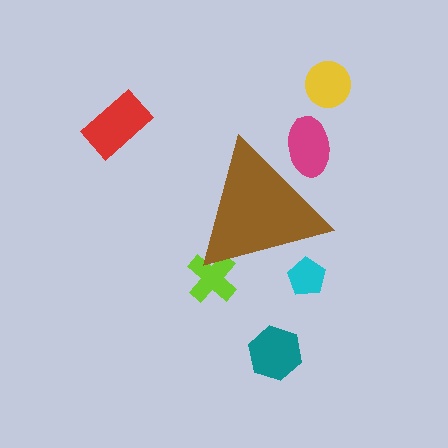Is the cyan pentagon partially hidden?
Yes, the cyan pentagon is partially hidden behind the brown triangle.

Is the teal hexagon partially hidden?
No, the teal hexagon is fully visible.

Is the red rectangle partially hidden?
No, the red rectangle is fully visible.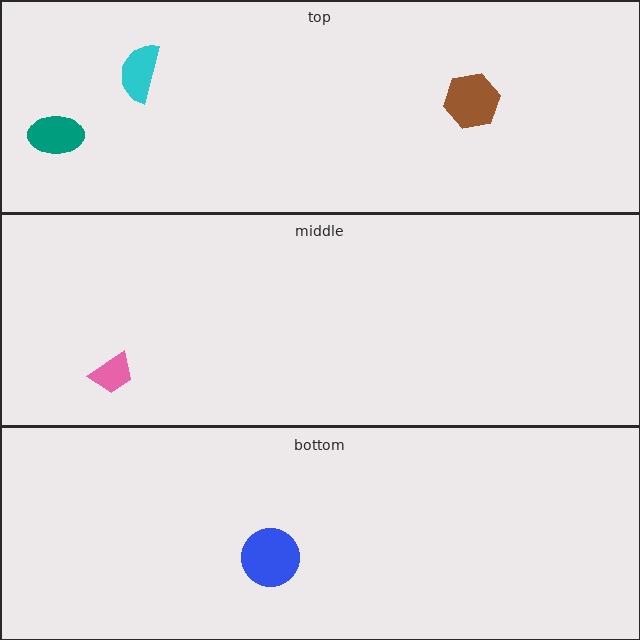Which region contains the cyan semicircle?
The top region.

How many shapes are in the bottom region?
1.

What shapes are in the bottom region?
The blue circle.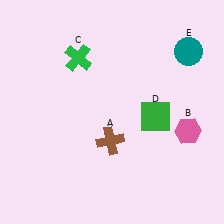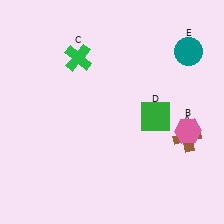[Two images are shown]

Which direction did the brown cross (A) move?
The brown cross (A) moved right.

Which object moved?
The brown cross (A) moved right.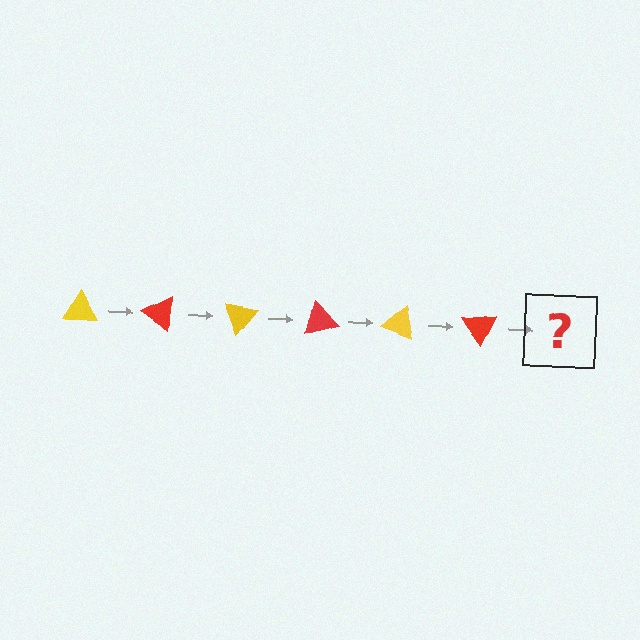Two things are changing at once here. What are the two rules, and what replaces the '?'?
The two rules are that it rotates 35 degrees each step and the color cycles through yellow and red. The '?' should be a yellow triangle, rotated 210 degrees from the start.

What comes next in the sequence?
The next element should be a yellow triangle, rotated 210 degrees from the start.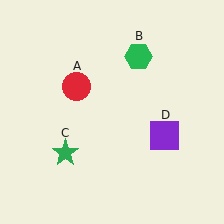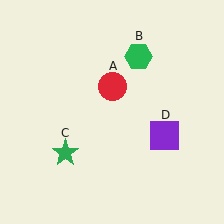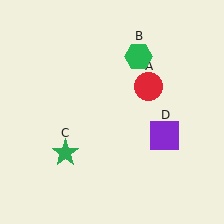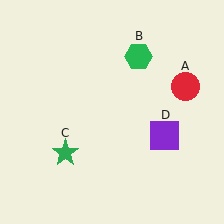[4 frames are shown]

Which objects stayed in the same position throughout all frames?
Green hexagon (object B) and green star (object C) and purple square (object D) remained stationary.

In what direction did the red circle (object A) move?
The red circle (object A) moved right.